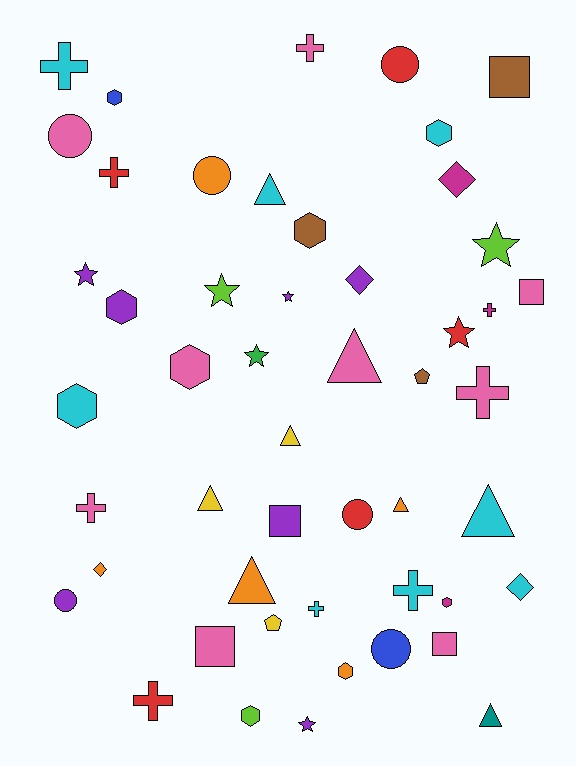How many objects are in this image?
There are 50 objects.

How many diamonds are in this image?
There are 4 diamonds.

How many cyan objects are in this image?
There are 8 cyan objects.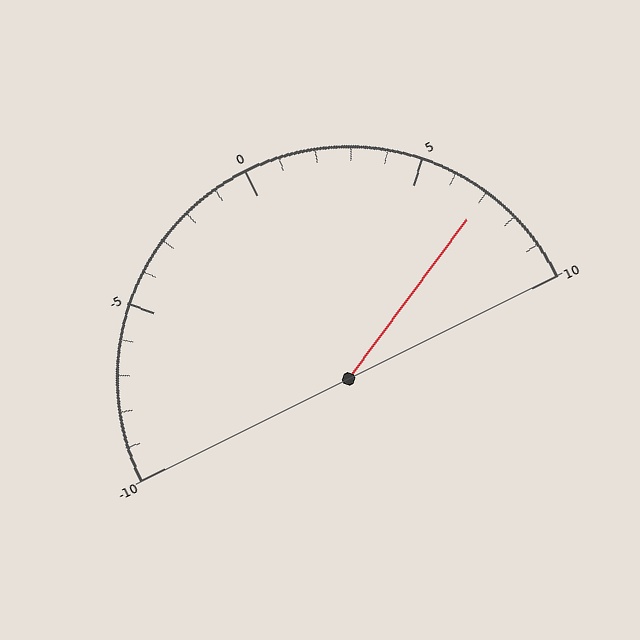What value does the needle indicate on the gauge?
The needle indicates approximately 7.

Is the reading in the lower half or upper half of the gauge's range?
The reading is in the upper half of the range (-10 to 10).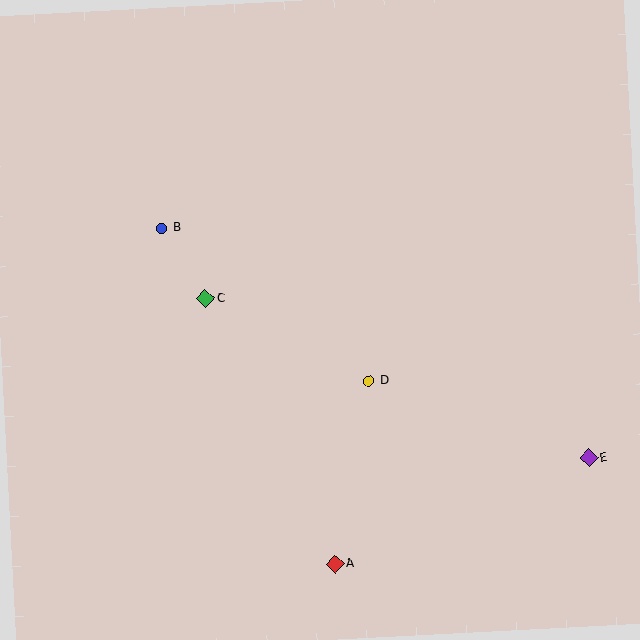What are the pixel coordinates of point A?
Point A is at (335, 564).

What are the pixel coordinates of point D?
Point D is at (369, 381).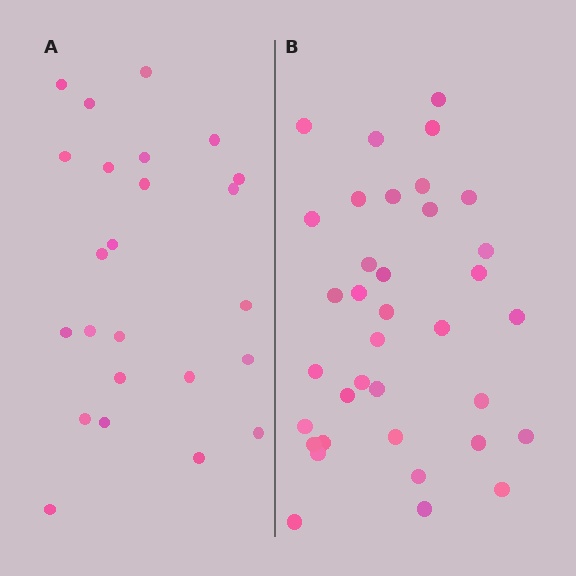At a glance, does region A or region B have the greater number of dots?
Region B (the right region) has more dots.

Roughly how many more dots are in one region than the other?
Region B has roughly 12 or so more dots than region A.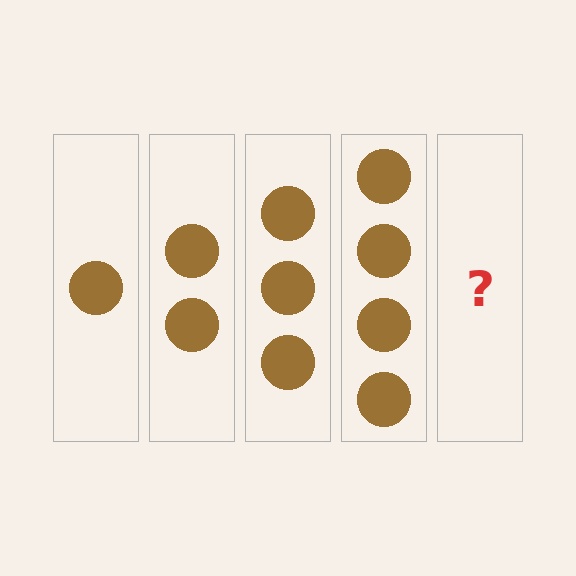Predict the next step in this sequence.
The next step is 5 circles.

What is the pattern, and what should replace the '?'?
The pattern is that each step adds one more circle. The '?' should be 5 circles.